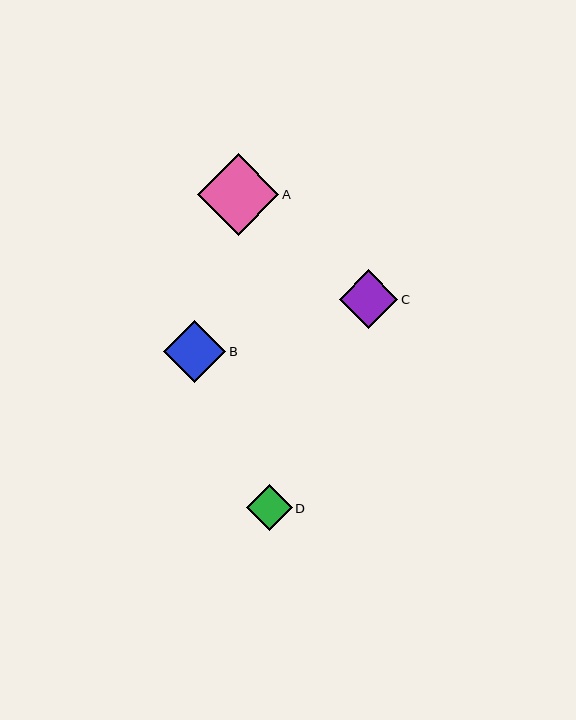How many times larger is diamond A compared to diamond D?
Diamond A is approximately 1.8 times the size of diamond D.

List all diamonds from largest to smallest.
From largest to smallest: A, B, C, D.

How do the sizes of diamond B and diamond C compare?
Diamond B and diamond C are approximately the same size.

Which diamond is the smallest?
Diamond D is the smallest with a size of approximately 46 pixels.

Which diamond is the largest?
Diamond A is the largest with a size of approximately 82 pixels.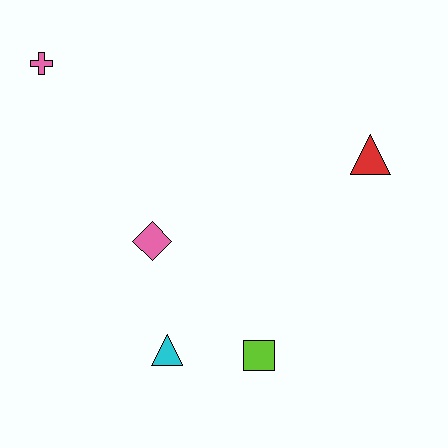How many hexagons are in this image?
There are no hexagons.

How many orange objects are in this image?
There are no orange objects.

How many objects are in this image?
There are 5 objects.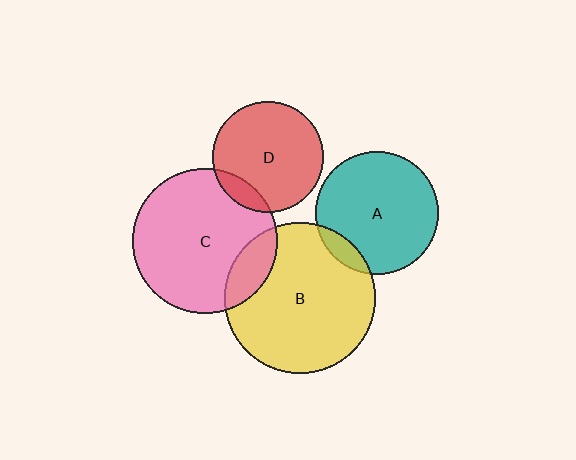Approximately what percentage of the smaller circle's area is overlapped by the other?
Approximately 10%.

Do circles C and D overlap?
Yes.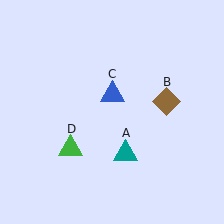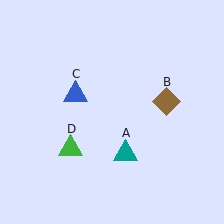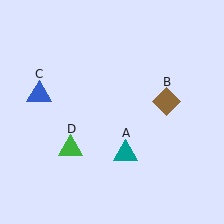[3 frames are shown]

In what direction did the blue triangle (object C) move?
The blue triangle (object C) moved left.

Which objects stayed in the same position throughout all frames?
Teal triangle (object A) and brown diamond (object B) and green triangle (object D) remained stationary.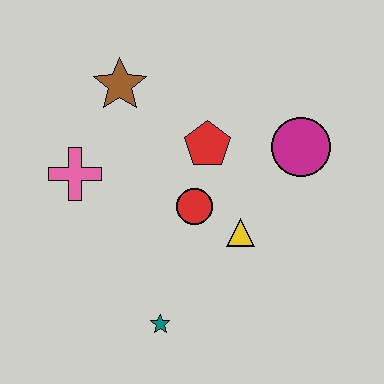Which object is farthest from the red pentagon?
The teal star is farthest from the red pentagon.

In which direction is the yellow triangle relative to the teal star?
The yellow triangle is above the teal star.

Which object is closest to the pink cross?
The brown star is closest to the pink cross.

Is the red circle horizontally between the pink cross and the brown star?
No